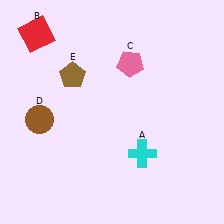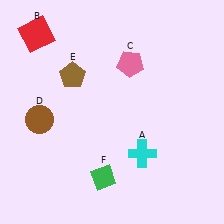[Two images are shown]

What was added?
A green diamond (F) was added in Image 2.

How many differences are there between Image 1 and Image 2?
There is 1 difference between the two images.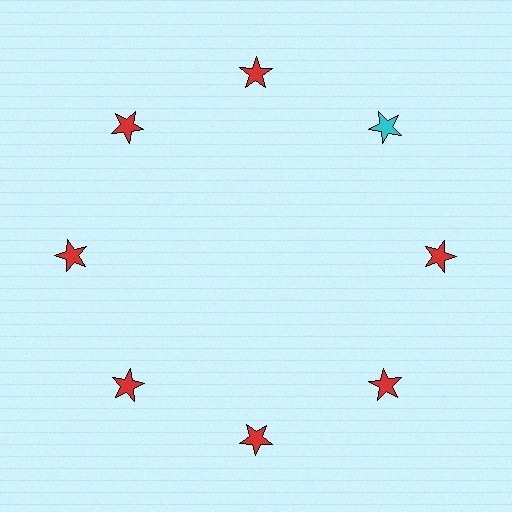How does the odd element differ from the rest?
It has a different color: cyan instead of red.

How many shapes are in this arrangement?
There are 8 shapes arranged in a ring pattern.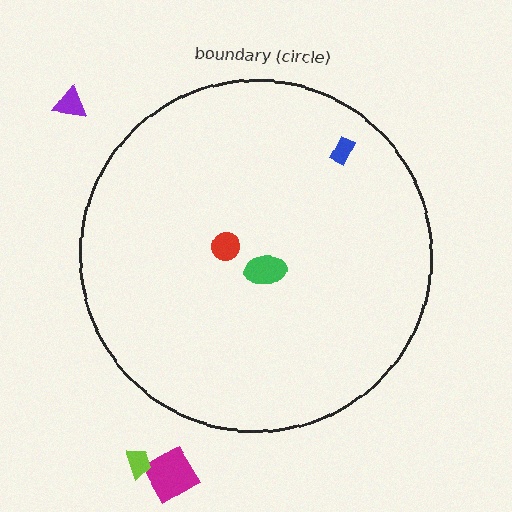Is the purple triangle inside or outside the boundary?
Outside.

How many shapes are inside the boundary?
3 inside, 3 outside.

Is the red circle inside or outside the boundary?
Inside.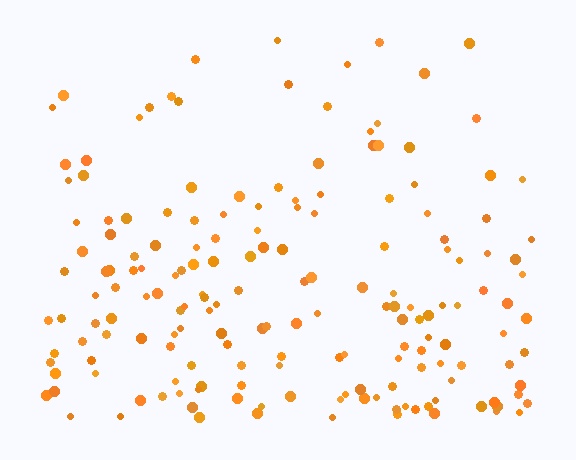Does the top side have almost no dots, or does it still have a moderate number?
Still a moderate number, just noticeably fewer than the bottom.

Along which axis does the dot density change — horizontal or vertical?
Vertical.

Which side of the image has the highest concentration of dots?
The bottom.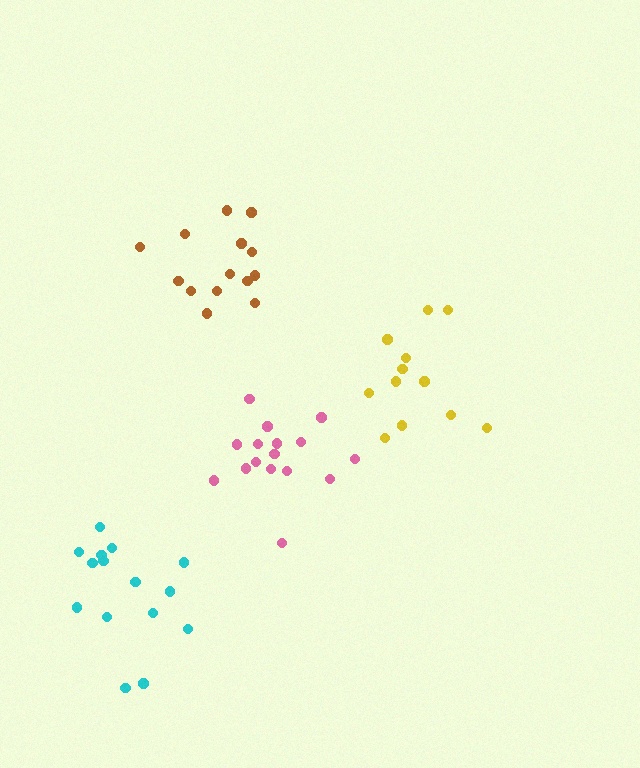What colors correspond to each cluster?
The clusters are colored: brown, pink, yellow, cyan.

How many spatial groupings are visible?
There are 4 spatial groupings.